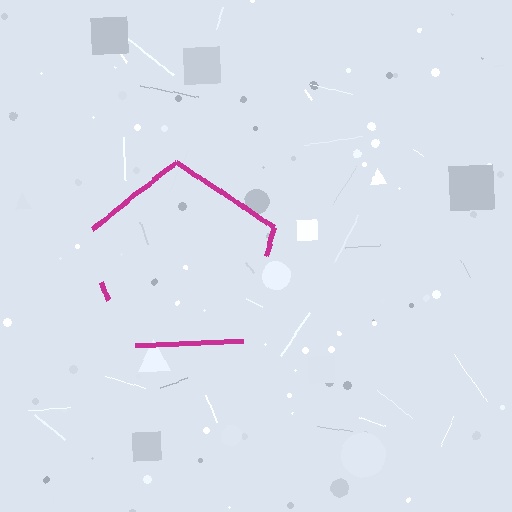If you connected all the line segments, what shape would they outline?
They would outline a pentagon.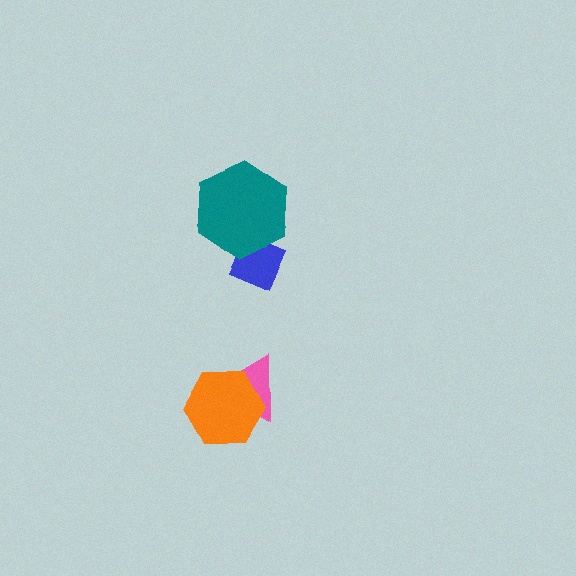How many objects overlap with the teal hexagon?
1 object overlaps with the teal hexagon.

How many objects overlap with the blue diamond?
1 object overlaps with the blue diamond.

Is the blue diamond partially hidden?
Yes, it is partially covered by another shape.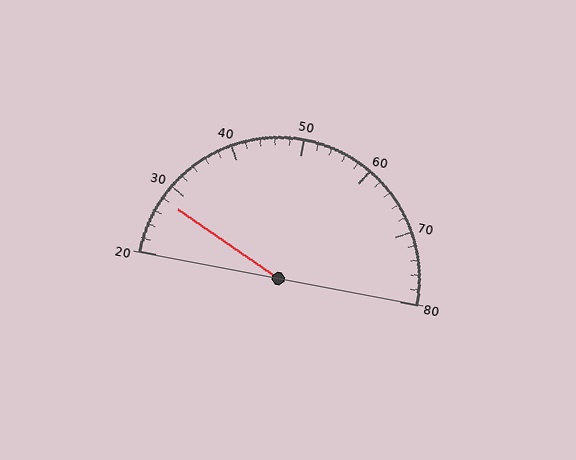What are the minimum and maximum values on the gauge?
The gauge ranges from 20 to 80.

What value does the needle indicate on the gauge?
The needle indicates approximately 28.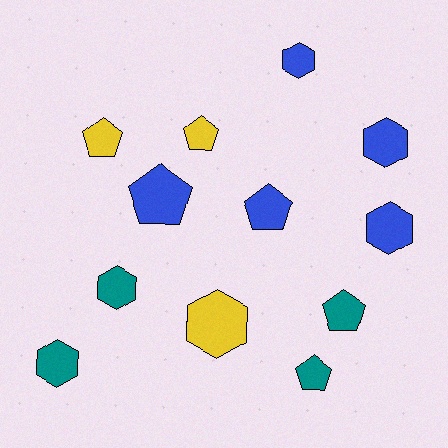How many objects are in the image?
There are 12 objects.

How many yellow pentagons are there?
There are 2 yellow pentagons.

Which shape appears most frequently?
Pentagon, with 6 objects.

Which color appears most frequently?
Blue, with 5 objects.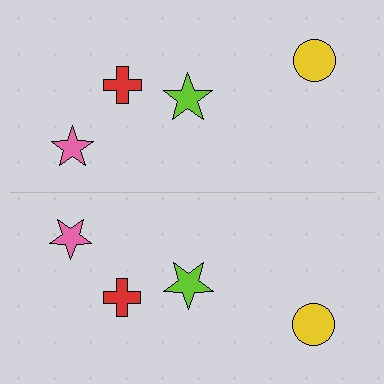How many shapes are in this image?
There are 8 shapes in this image.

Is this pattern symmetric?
Yes, this pattern has bilateral (reflection) symmetry.